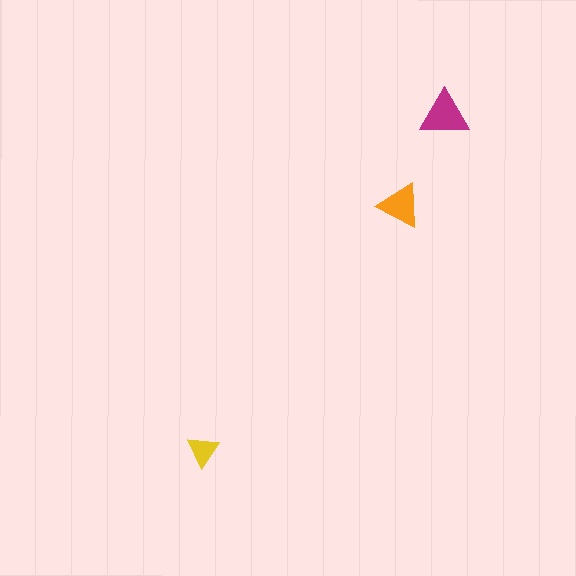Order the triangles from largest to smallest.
the magenta one, the orange one, the yellow one.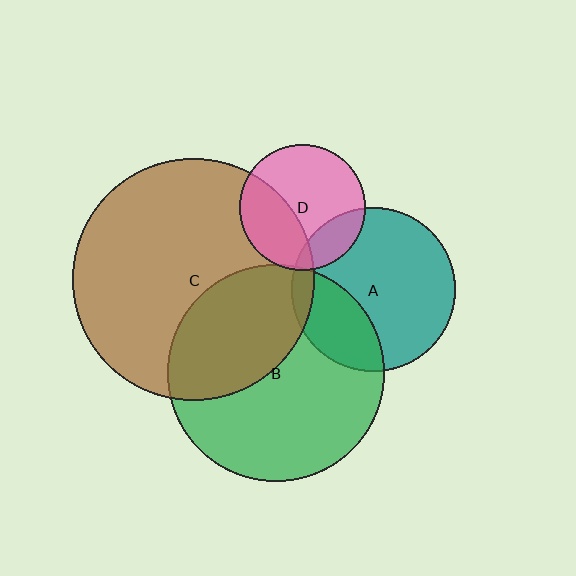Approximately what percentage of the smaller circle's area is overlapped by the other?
Approximately 5%.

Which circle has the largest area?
Circle C (brown).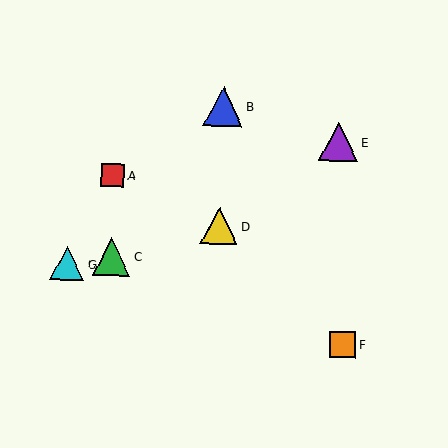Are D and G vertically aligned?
No, D is at x≈219 and G is at x≈67.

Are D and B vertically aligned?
Yes, both are at x≈219.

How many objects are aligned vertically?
2 objects (B, D) are aligned vertically.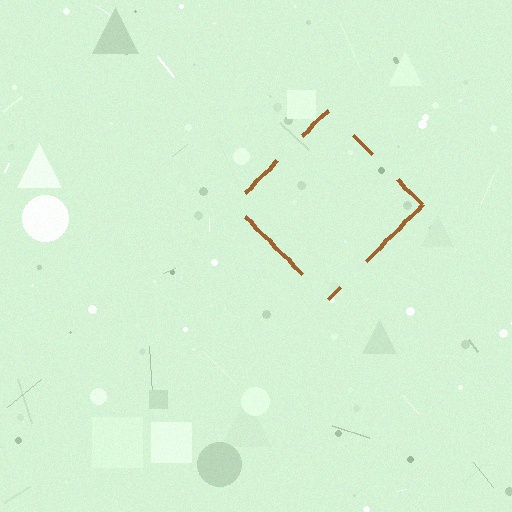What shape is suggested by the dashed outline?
The dashed outline suggests a diamond.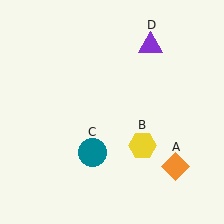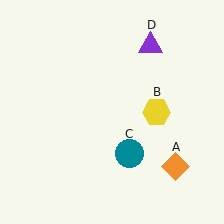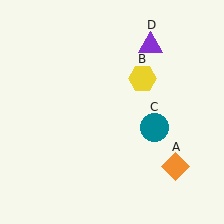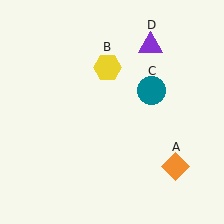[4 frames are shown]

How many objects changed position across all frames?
2 objects changed position: yellow hexagon (object B), teal circle (object C).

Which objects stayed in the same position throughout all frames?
Orange diamond (object A) and purple triangle (object D) remained stationary.